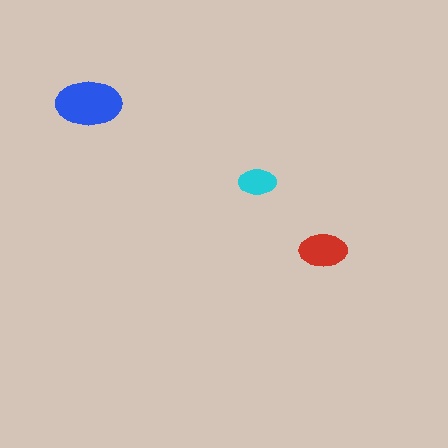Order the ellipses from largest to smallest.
the blue one, the red one, the cyan one.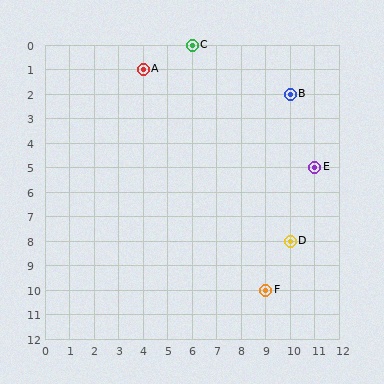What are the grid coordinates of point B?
Point B is at grid coordinates (10, 2).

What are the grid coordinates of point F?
Point F is at grid coordinates (9, 10).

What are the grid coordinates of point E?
Point E is at grid coordinates (11, 5).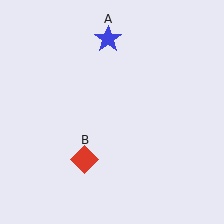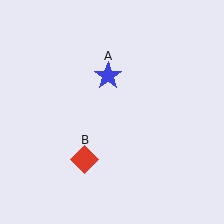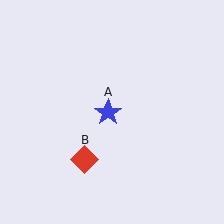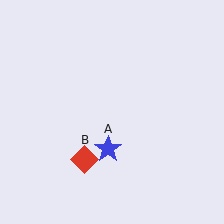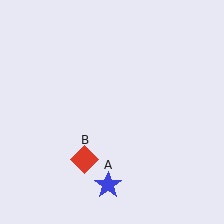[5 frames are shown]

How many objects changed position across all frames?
1 object changed position: blue star (object A).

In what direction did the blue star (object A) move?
The blue star (object A) moved down.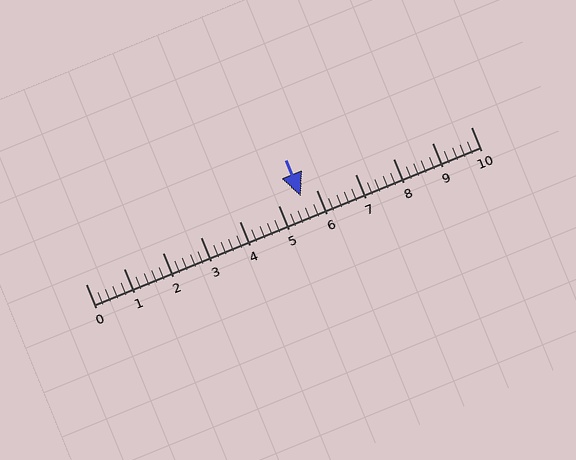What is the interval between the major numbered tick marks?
The major tick marks are spaced 1 units apart.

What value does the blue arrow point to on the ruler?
The blue arrow points to approximately 5.6.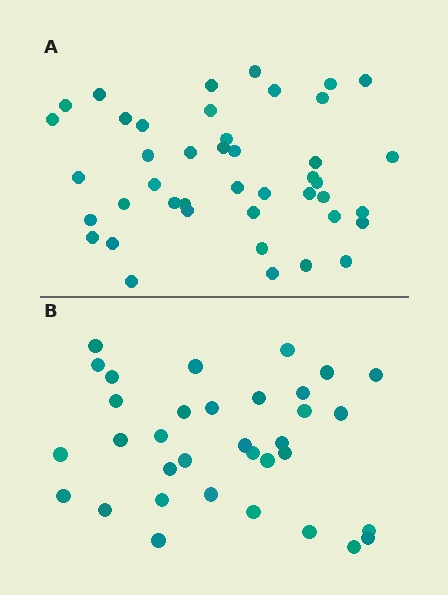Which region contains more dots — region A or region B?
Region A (the top region) has more dots.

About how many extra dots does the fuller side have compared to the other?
Region A has roughly 8 or so more dots than region B.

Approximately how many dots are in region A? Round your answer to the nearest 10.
About 40 dots. (The exact count is 43, which rounds to 40.)